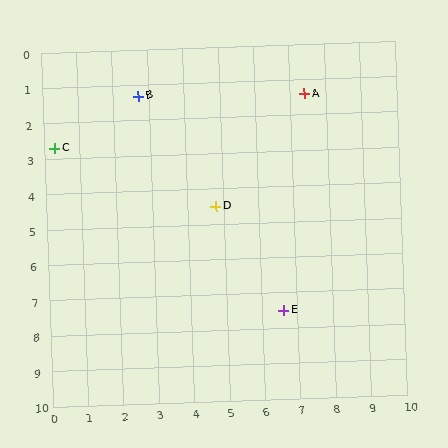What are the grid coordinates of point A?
Point A is at approximately (7.4, 1.4).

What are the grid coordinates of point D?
Point D is at approximately (4.8, 4.5).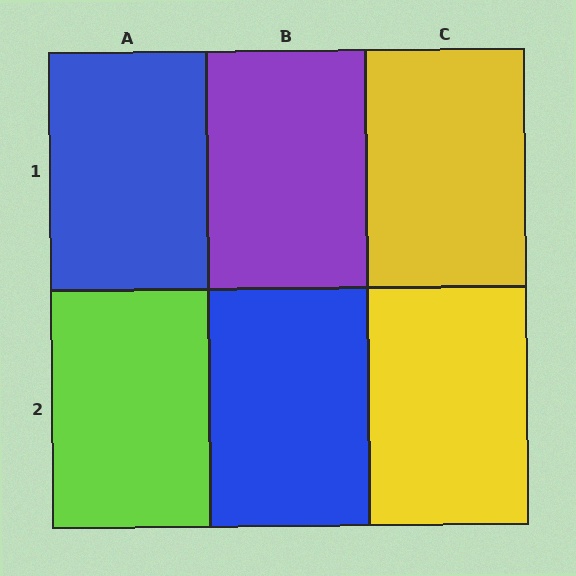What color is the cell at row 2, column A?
Lime.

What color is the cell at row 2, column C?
Yellow.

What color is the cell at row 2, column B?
Blue.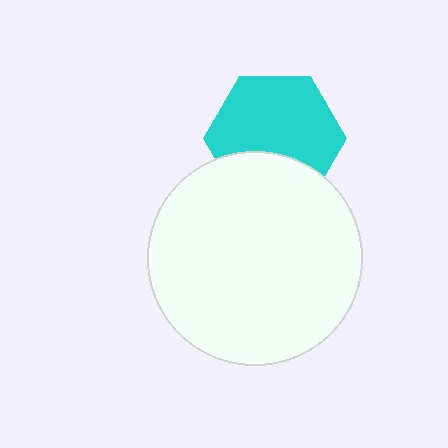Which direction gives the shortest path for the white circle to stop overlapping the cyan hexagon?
Moving down gives the shortest separation.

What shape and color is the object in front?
The object in front is a white circle.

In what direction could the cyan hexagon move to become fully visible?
The cyan hexagon could move up. That would shift it out from behind the white circle entirely.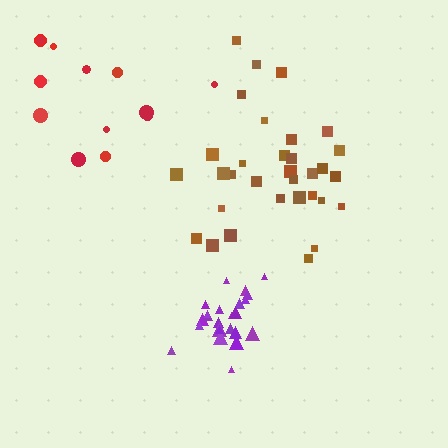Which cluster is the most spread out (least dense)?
Red.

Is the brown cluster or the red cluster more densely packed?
Brown.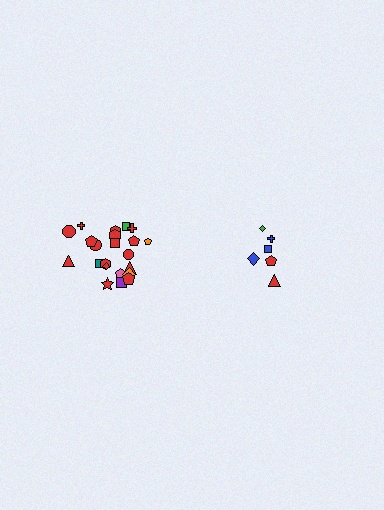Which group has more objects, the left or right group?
The left group.